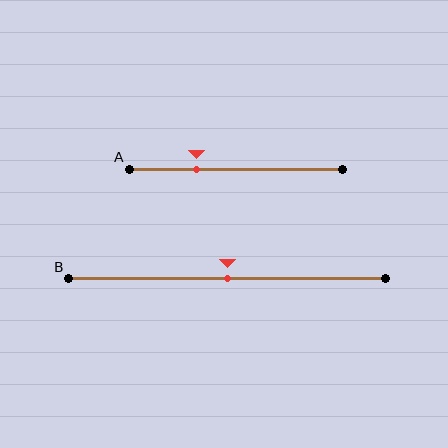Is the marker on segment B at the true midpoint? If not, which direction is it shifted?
Yes, the marker on segment B is at the true midpoint.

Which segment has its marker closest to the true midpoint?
Segment B has its marker closest to the true midpoint.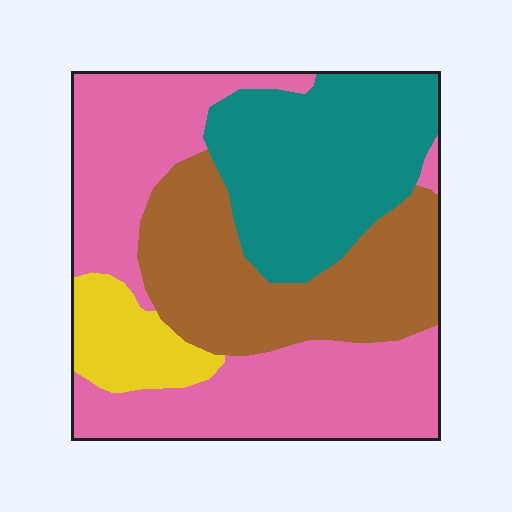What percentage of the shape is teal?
Teal takes up about one quarter (1/4) of the shape.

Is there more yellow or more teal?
Teal.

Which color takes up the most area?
Pink, at roughly 40%.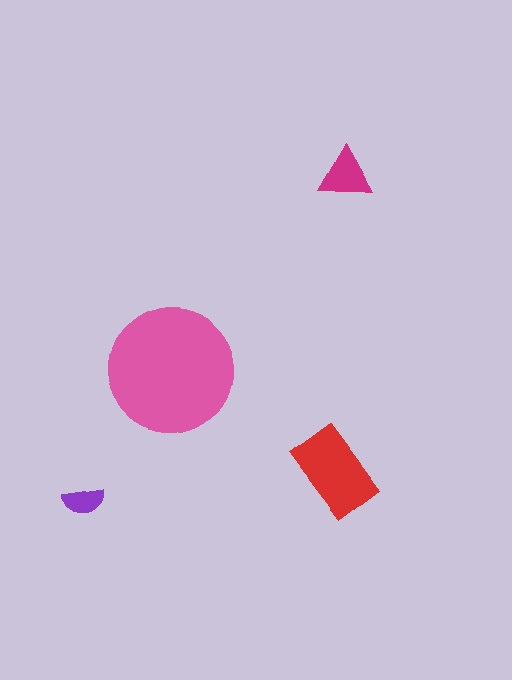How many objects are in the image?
There are 4 objects in the image.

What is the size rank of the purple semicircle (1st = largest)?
4th.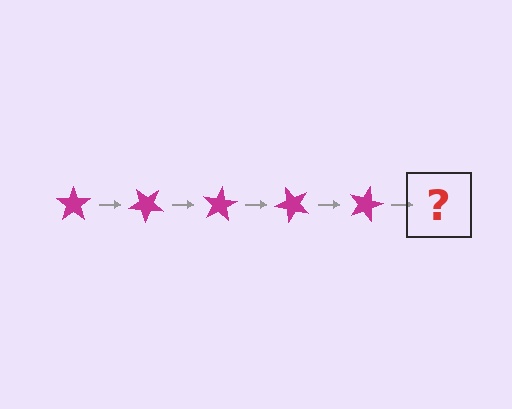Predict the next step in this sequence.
The next step is a magenta star rotated 200 degrees.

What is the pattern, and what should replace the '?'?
The pattern is that the star rotates 40 degrees each step. The '?' should be a magenta star rotated 200 degrees.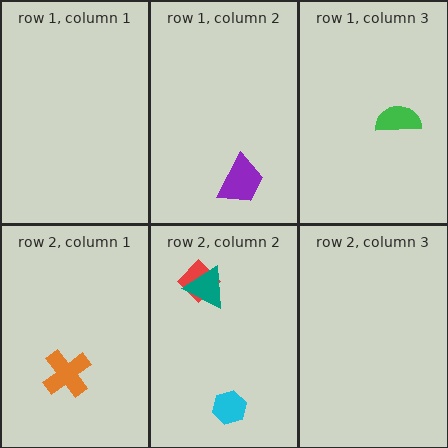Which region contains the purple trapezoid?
The row 1, column 2 region.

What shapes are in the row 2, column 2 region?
The red diamond, the teal triangle, the cyan hexagon.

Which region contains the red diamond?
The row 2, column 2 region.